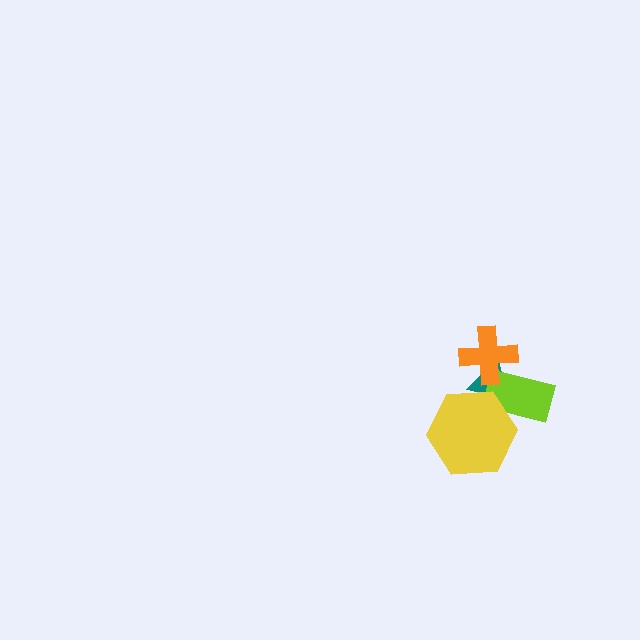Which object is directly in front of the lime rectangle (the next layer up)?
The orange cross is directly in front of the lime rectangle.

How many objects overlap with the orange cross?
2 objects overlap with the orange cross.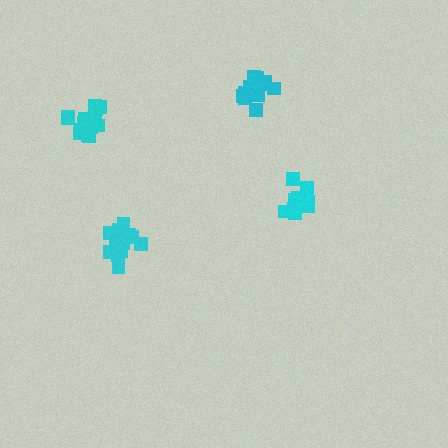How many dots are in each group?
Group 1: 13 dots, Group 2: 17 dots, Group 3: 17 dots, Group 4: 13 dots (60 total).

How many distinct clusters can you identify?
There are 4 distinct clusters.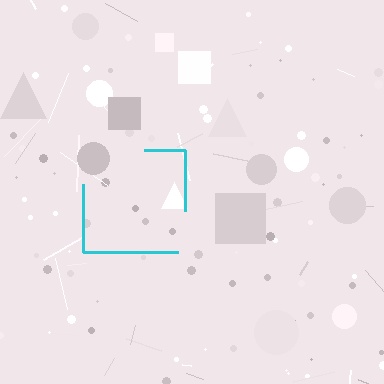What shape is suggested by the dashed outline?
The dashed outline suggests a square.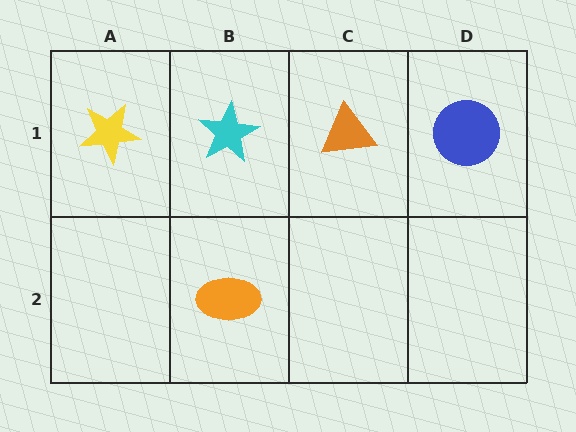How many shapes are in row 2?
1 shape.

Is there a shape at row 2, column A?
No, that cell is empty.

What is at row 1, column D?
A blue circle.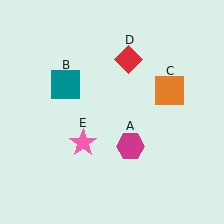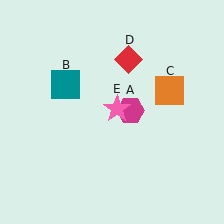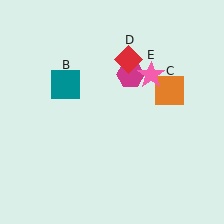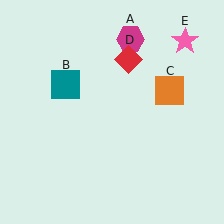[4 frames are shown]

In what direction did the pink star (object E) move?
The pink star (object E) moved up and to the right.